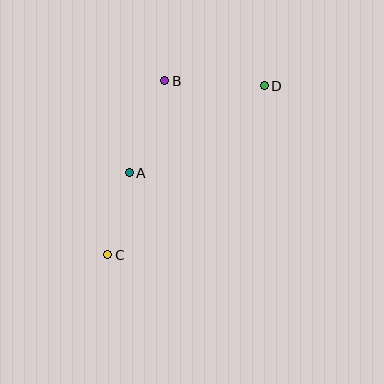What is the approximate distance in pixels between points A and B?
The distance between A and B is approximately 99 pixels.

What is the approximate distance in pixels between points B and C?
The distance between B and C is approximately 183 pixels.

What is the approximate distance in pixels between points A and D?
The distance between A and D is approximately 161 pixels.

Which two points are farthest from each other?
Points C and D are farthest from each other.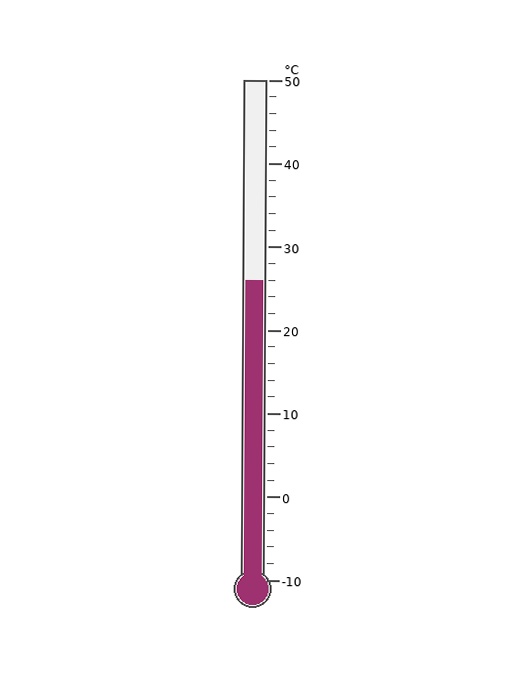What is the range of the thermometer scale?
The thermometer scale ranges from -10°C to 50°C.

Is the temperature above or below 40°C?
The temperature is below 40°C.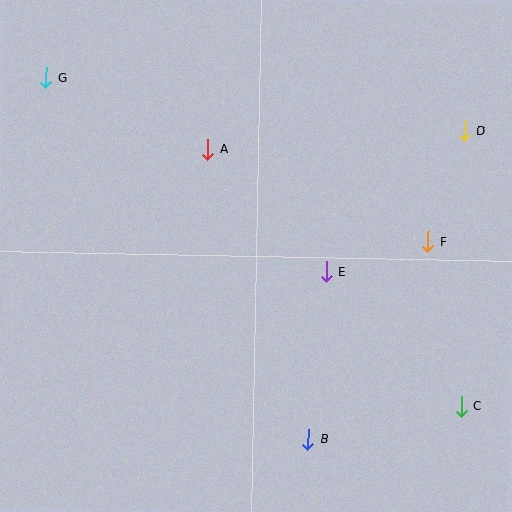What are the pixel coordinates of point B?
Point B is at (308, 440).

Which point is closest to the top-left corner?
Point G is closest to the top-left corner.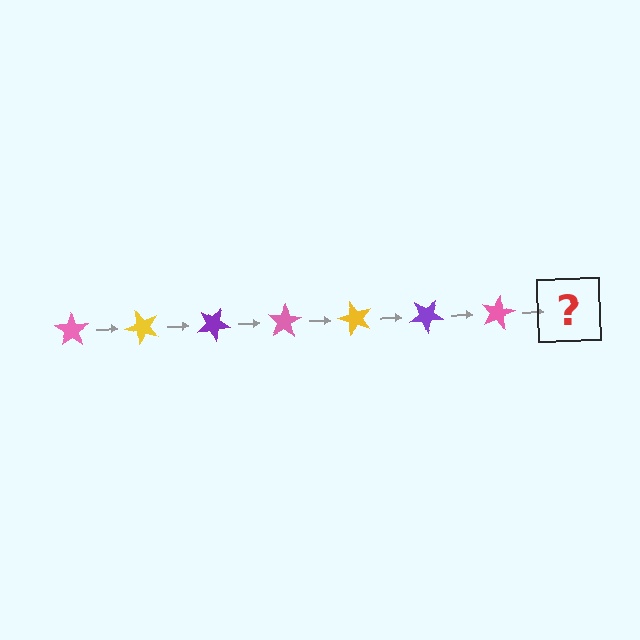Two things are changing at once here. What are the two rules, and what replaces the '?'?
The two rules are that it rotates 50 degrees each step and the color cycles through pink, yellow, and purple. The '?' should be a yellow star, rotated 350 degrees from the start.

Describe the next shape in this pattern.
It should be a yellow star, rotated 350 degrees from the start.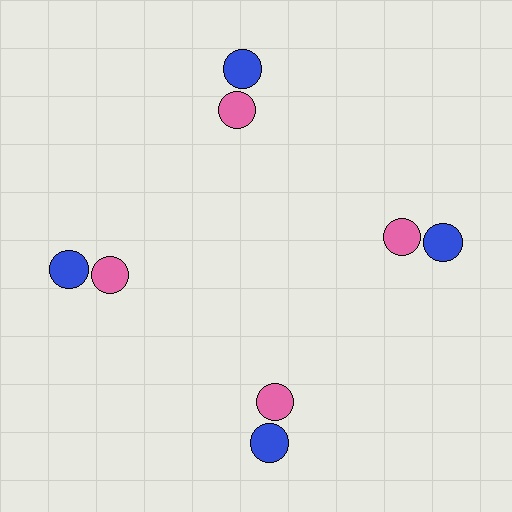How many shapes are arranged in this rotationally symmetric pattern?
There are 8 shapes, arranged in 4 groups of 2.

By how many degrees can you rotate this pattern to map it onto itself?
The pattern maps onto itself every 90 degrees of rotation.